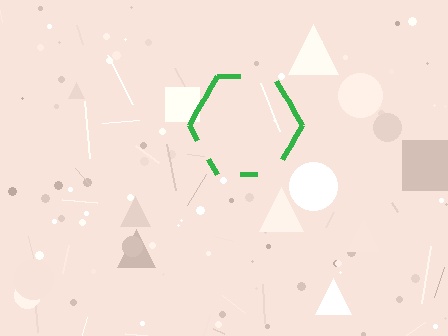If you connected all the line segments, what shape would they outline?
They would outline a hexagon.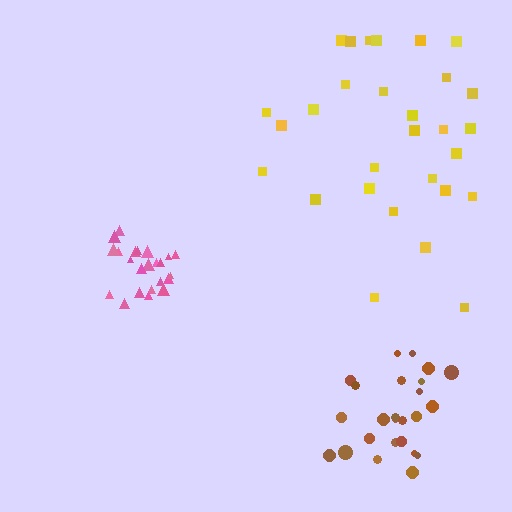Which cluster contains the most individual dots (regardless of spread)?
Yellow (30).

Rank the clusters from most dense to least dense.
pink, brown, yellow.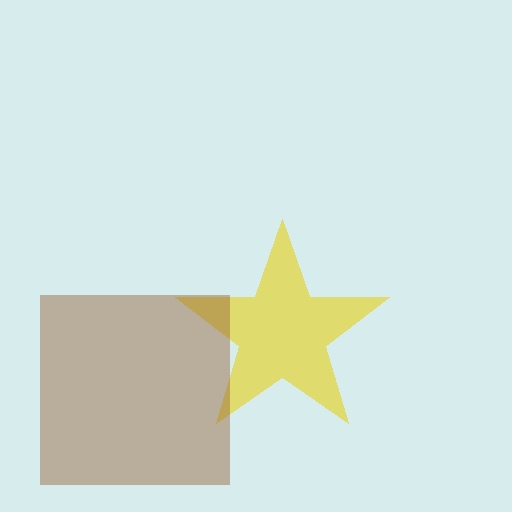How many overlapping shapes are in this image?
There are 2 overlapping shapes in the image.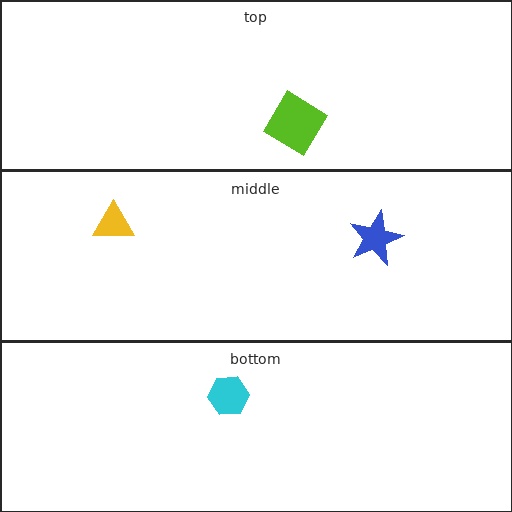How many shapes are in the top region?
1.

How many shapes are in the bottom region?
1.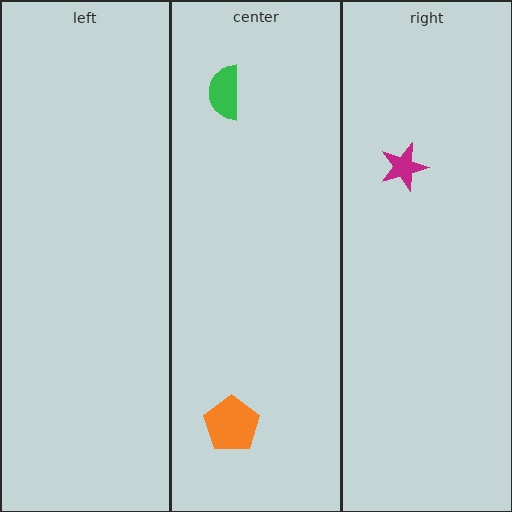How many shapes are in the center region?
2.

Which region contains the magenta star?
The right region.